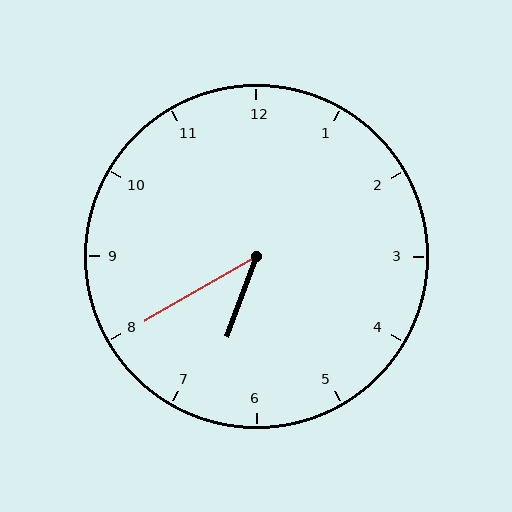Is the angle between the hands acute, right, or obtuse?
It is acute.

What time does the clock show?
6:40.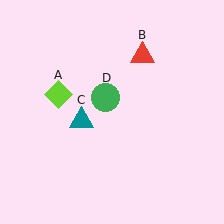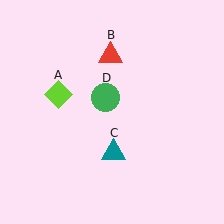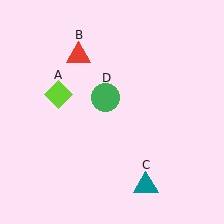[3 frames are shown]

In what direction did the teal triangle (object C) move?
The teal triangle (object C) moved down and to the right.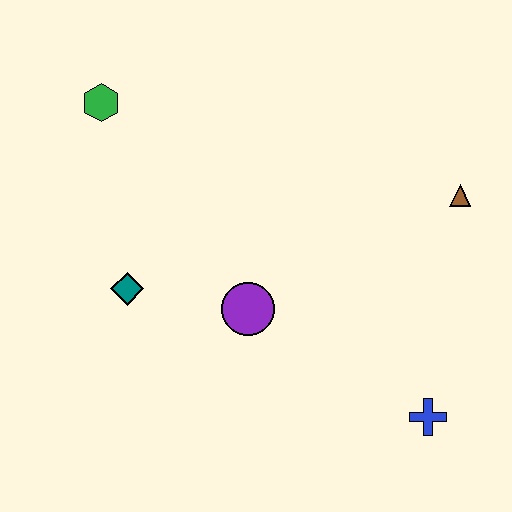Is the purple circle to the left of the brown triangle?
Yes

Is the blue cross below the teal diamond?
Yes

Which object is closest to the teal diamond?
The purple circle is closest to the teal diamond.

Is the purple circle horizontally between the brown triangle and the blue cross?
No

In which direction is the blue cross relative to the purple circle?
The blue cross is to the right of the purple circle.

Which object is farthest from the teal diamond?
The brown triangle is farthest from the teal diamond.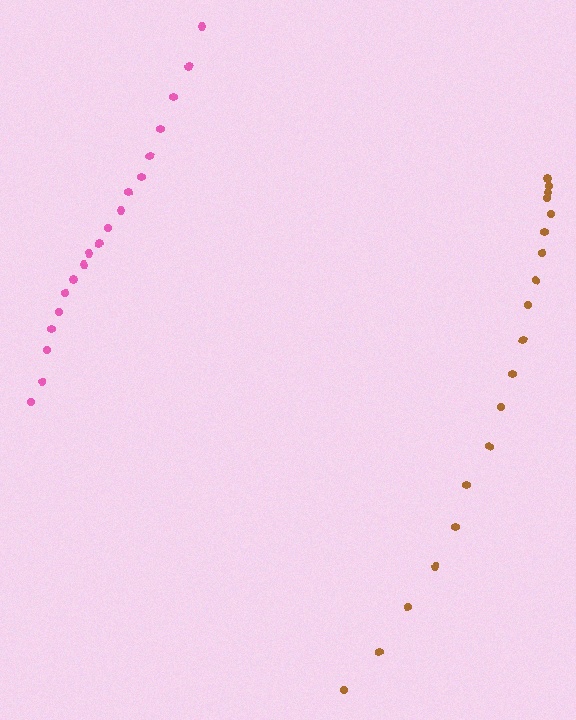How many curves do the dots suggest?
There are 2 distinct paths.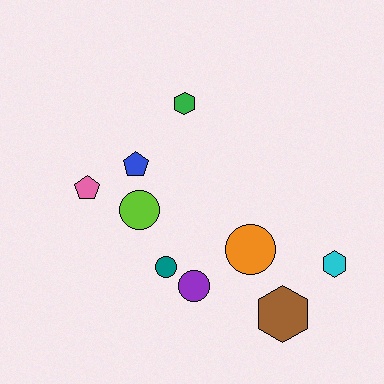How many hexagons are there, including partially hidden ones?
There are 3 hexagons.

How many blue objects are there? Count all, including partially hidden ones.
There is 1 blue object.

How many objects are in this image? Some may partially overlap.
There are 9 objects.